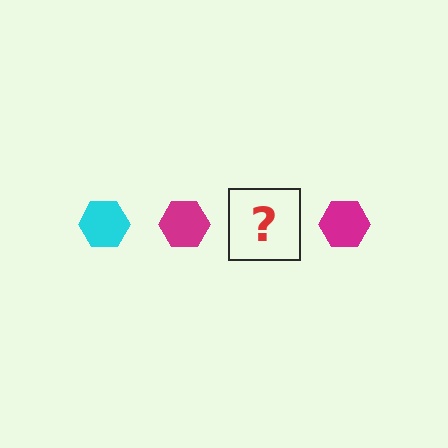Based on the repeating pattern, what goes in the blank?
The blank should be a cyan hexagon.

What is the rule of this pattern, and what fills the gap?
The rule is that the pattern cycles through cyan, magenta hexagons. The gap should be filled with a cyan hexagon.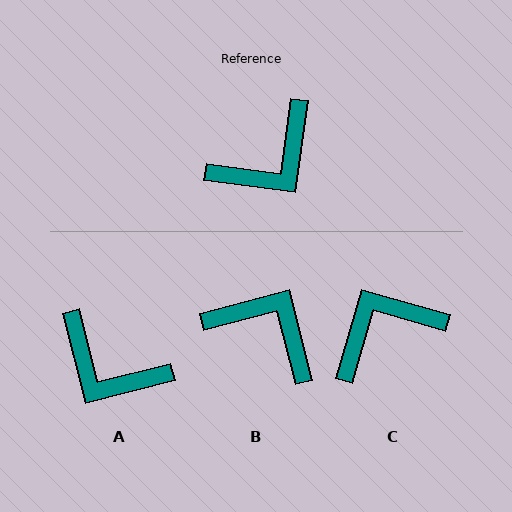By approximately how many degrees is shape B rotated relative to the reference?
Approximately 112 degrees counter-clockwise.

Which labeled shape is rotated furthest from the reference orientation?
C, about 172 degrees away.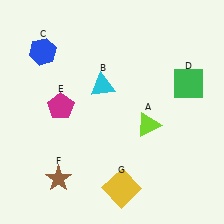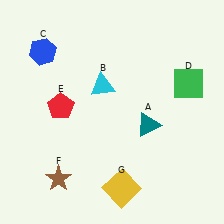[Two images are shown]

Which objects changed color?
A changed from lime to teal. E changed from magenta to red.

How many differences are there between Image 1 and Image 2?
There are 2 differences between the two images.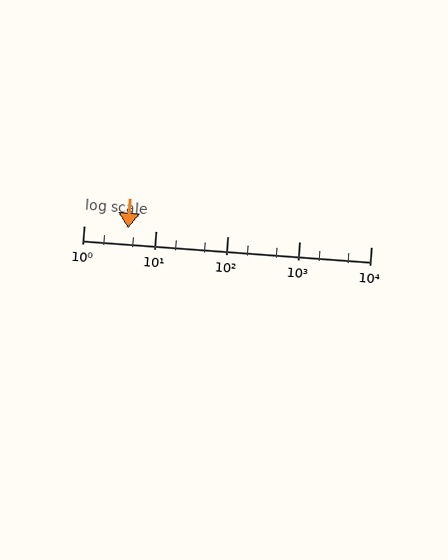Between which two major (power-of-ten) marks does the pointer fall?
The pointer is between 1 and 10.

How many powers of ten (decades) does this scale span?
The scale spans 4 decades, from 1 to 10000.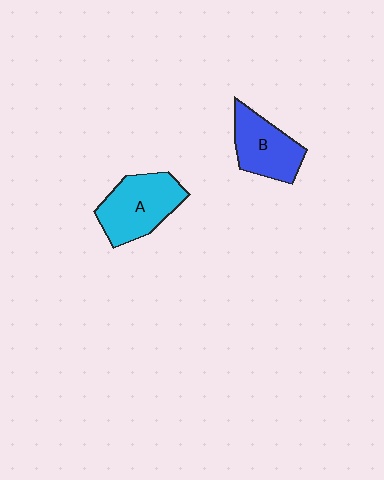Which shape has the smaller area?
Shape B (blue).